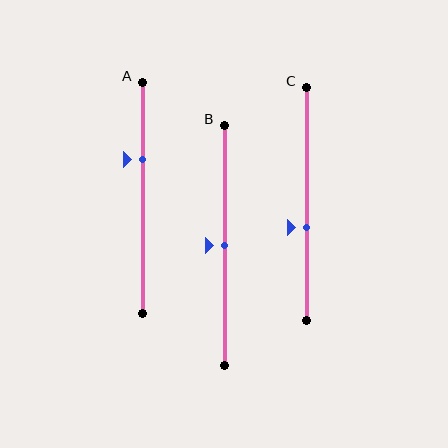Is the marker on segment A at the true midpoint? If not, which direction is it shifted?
No, the marker on segment A is shifted upward by about 17% of the segment length.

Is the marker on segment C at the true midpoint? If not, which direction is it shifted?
No, the marker on segment C is shifted downward by about 10% of the segment length.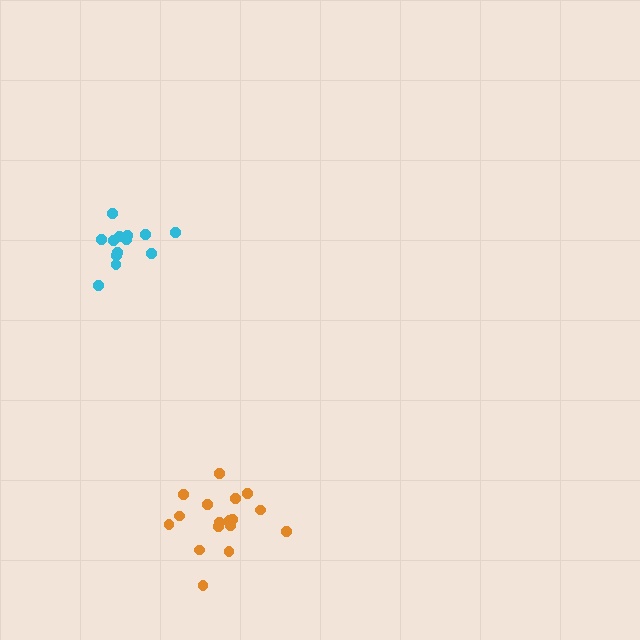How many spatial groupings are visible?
There are 2 spatial groupings.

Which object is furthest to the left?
The cyan cluster is leftmost.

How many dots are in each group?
Group 1: 17 dots, Group 2: 13 dots (30 total).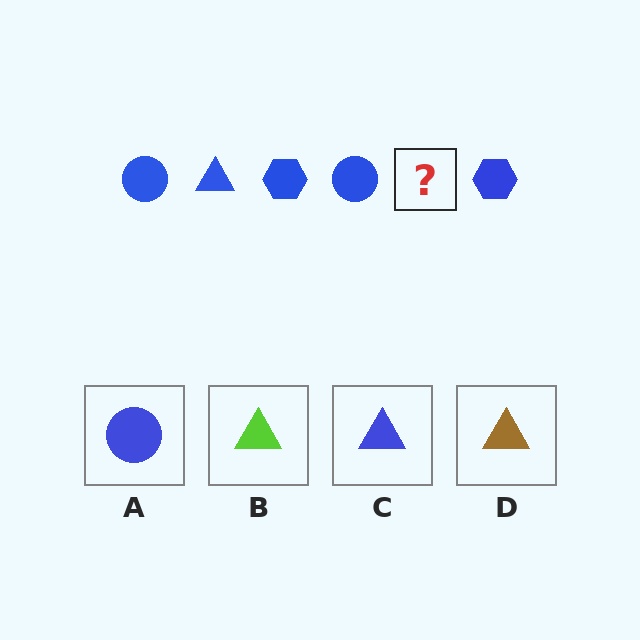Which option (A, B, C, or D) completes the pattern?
C.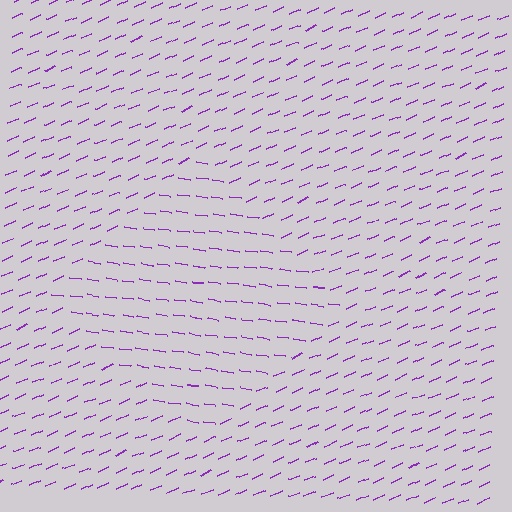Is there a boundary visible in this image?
Yes, there is a texture boundary formed by a change in line orientation.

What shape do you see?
I see a diamond.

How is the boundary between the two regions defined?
The boundary is defined purely by a change in line orientation (approximately 31 degrees difference). All lines are the same color and thickness.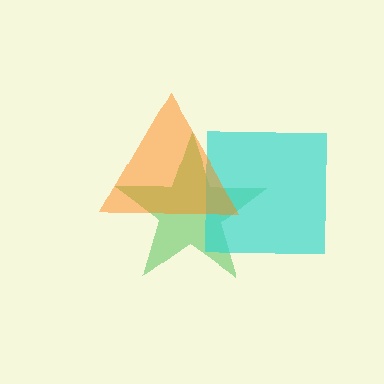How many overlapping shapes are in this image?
There are 3 overlapping shapes in the image.